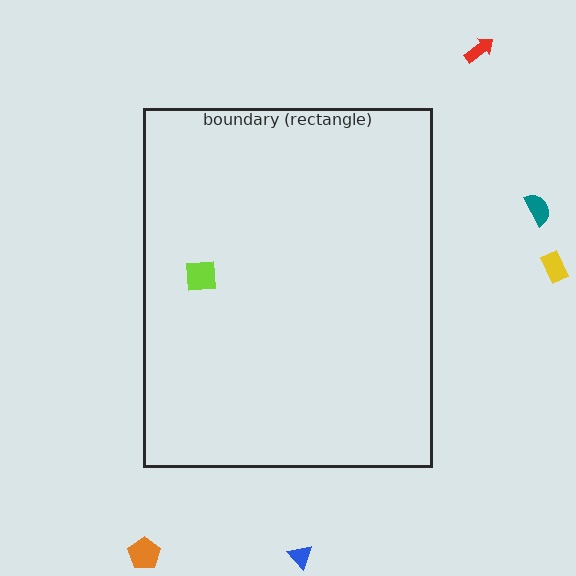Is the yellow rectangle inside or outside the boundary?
Outside.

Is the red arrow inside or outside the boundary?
Outside.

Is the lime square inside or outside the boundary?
Inside.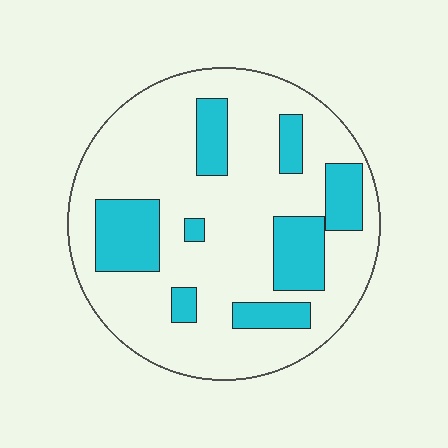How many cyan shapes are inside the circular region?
8.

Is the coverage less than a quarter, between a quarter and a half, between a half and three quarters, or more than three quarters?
Less than a quarter.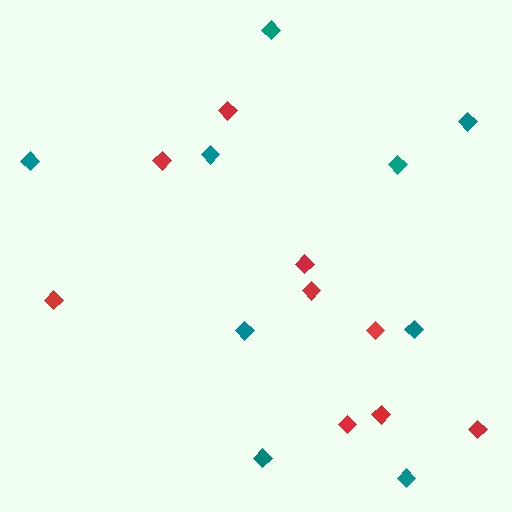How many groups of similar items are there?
There are 2 groups: one group of teal diamonds (9) and one group of red diamonds (9).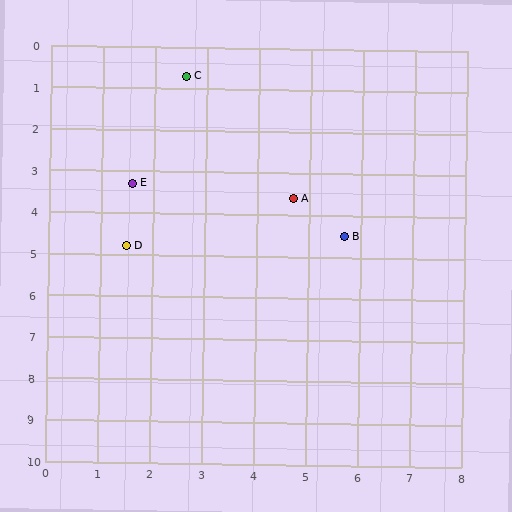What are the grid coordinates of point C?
Point C is at approximately (2.6, 0.7).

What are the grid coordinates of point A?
Point A is at approximately (4.7, 3.6).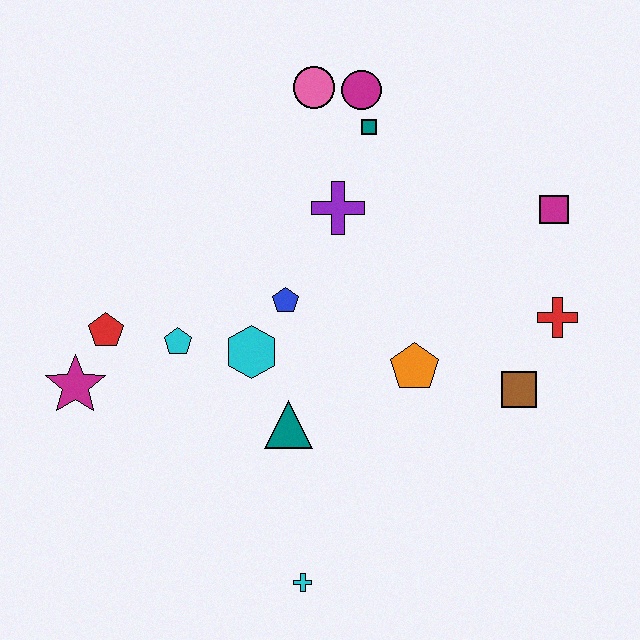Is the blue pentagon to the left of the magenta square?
Yes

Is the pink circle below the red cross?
No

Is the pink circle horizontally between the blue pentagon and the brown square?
Yes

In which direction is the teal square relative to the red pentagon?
The teal square is to the right of the red pentagon.